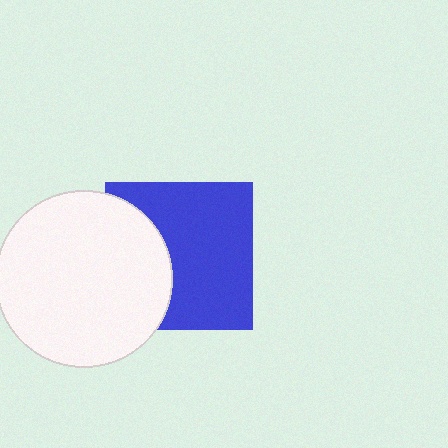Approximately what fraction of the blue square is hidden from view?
Roughly 34% of the blue square is hidden behind the white circle.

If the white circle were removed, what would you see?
You would see the complete blue square.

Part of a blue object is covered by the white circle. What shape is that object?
It is a square.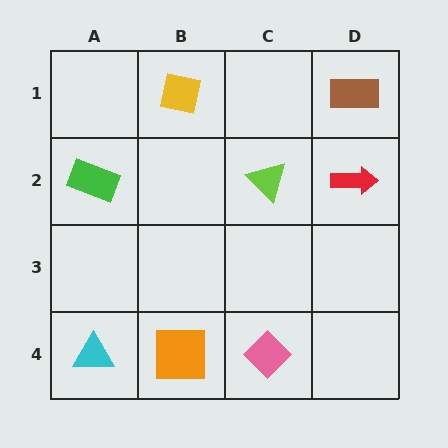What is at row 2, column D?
A red arrow.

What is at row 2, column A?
A green rectangle.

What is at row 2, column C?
A lime triangle.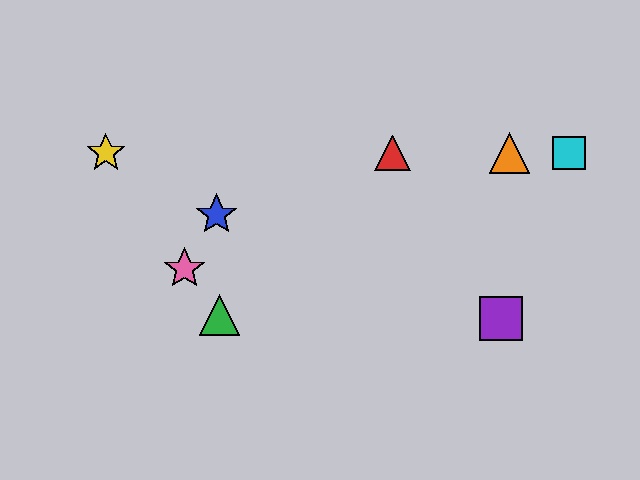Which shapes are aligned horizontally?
The red triangle, the yellow star, the orange triangle, the cyan square are aligned horizontally.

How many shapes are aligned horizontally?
4 shapes (the red triangle, the yellow star, the orange triangle, the cyan square) are aligned horizontally.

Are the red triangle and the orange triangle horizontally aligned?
Yes, both are at y≈153.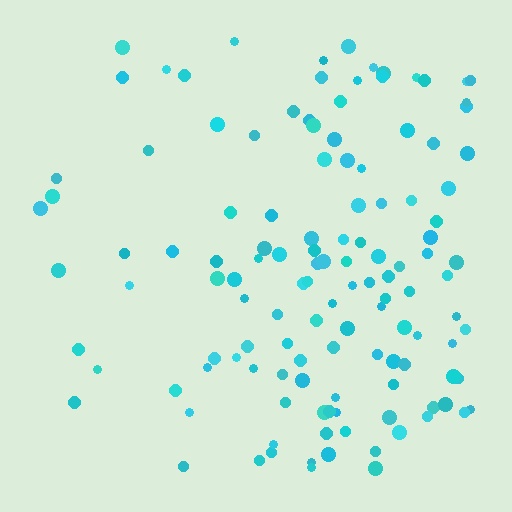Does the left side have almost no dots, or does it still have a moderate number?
Still a moderate number, just noticeably fewer than the right.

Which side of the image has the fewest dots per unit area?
The left.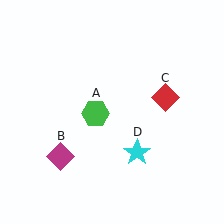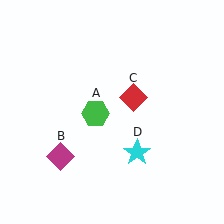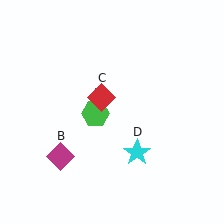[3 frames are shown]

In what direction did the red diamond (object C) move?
The red diamond (object C) moved left.